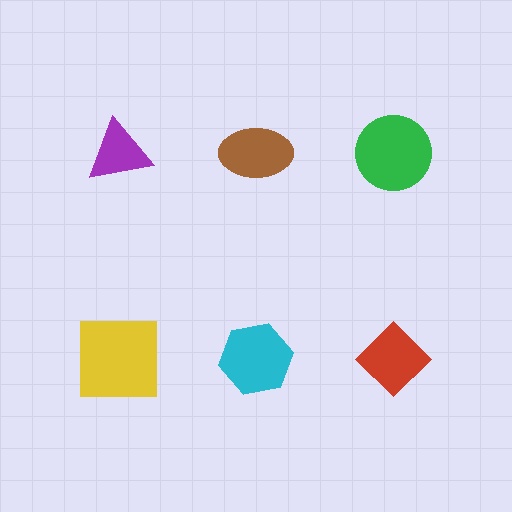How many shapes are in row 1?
3 shapes.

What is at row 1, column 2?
A brown ellipse.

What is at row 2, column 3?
A red diamond.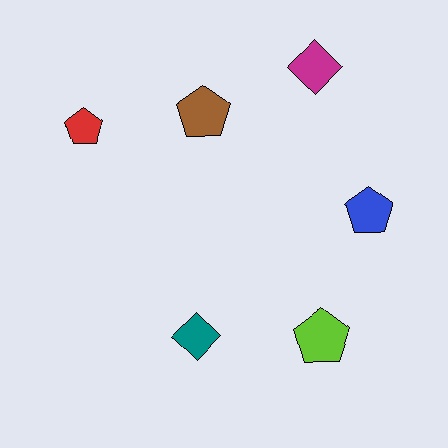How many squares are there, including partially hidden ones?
There are no squares.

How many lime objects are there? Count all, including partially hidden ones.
There is 1 lime object.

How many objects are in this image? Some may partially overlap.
There are 6 objects.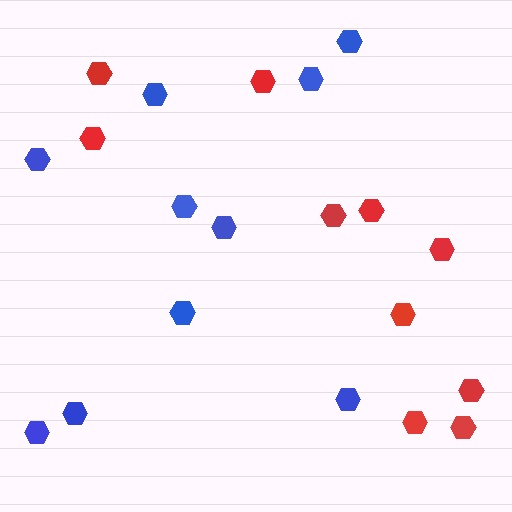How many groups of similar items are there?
There are 2 groups: one group of red hexagons (10) and one group of blue hexagons (10).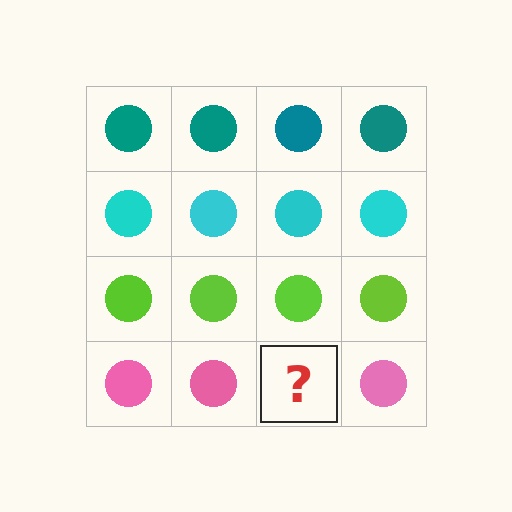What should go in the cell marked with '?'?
The missing cell should contain a pink circle.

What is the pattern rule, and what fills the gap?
The rule is that each row has a consistent color. The gap should be filled with a pink circle.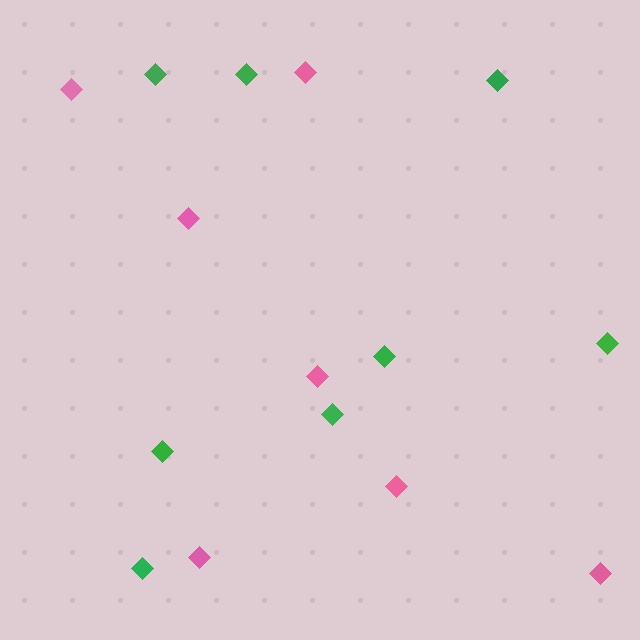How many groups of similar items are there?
There are 2 groups: one group of pink diamonds (7) and one group of green diamonds (8).